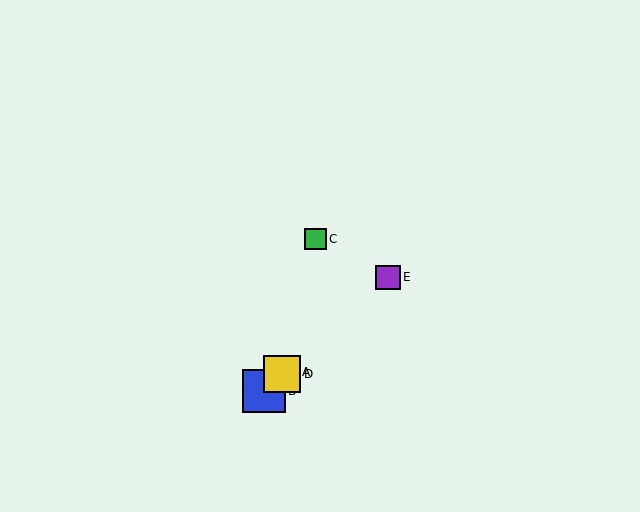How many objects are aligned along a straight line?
4 objects (A, B, D, E) are aligned along a straight line.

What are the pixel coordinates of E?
Object E is at (388, 277).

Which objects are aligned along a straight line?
Objects A, B, D, E are aligned along a straight line.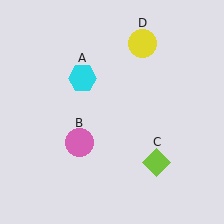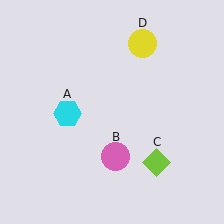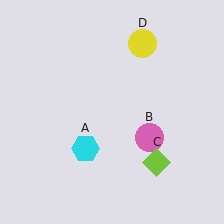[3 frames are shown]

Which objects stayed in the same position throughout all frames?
Lime diamond (object C) and yellow circle (object D) remained stationary.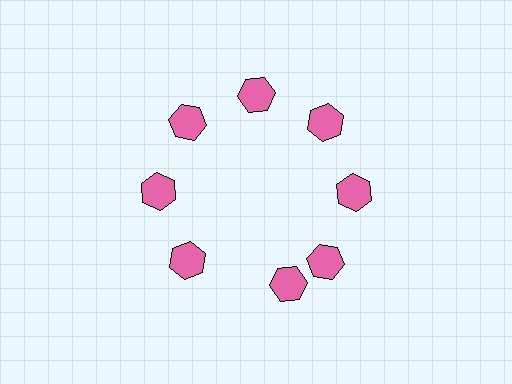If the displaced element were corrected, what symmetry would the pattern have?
It would have 8-fold rotational symmetry — the pattern would map onto itself every 45 degrees.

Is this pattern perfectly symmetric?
No. The 8 pink hexagons are arranged in a ring, but one element near the 6 o'clock position is rotated out of alignment along the ring, breaking the 8-fold rotational symmetry.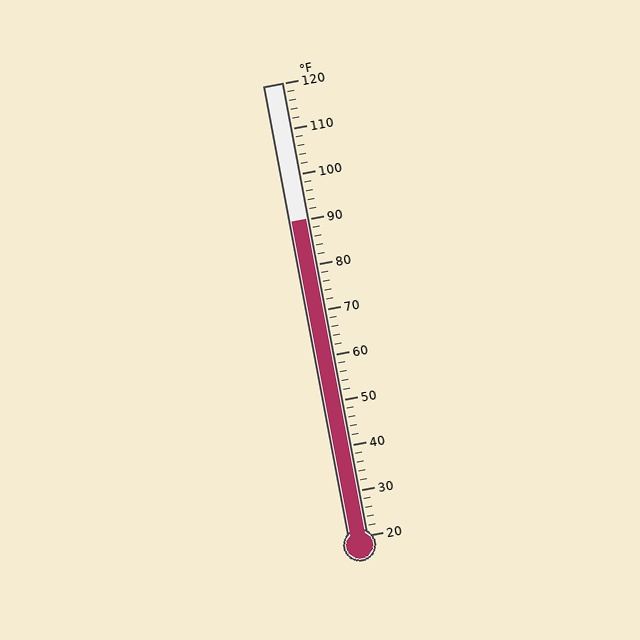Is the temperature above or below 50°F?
The temperature is above 50°F.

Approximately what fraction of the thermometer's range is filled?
The thermometer is filled to approximately 70% of its range.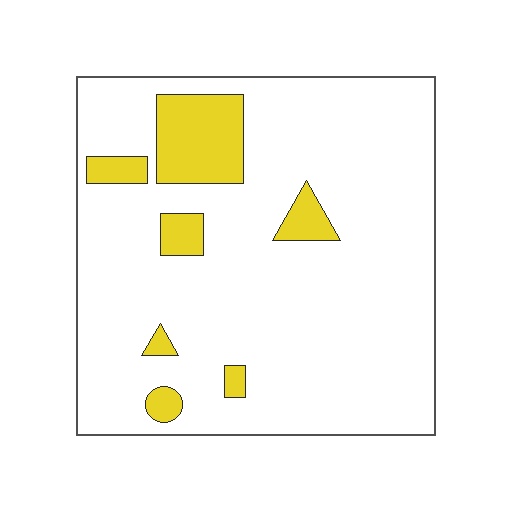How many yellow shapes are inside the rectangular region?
7.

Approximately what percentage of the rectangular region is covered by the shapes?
Approximately 10%.